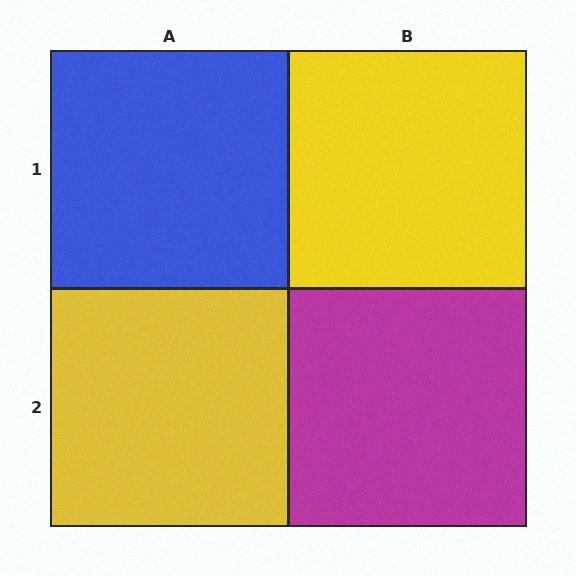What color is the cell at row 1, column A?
Blue.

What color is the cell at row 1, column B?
Yellow.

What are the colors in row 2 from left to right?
Yellow, magenta.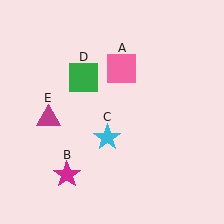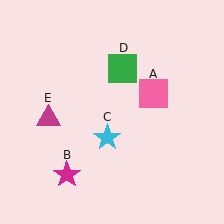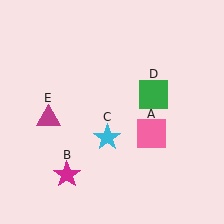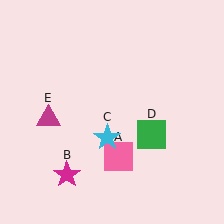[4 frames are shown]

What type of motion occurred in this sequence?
The pink square (object A), green square (object D) rotated clockwise around the center of the scene.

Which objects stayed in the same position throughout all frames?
Magenta star (object B) and cyan star (object C) and magenta triangle (object E) remained stationary.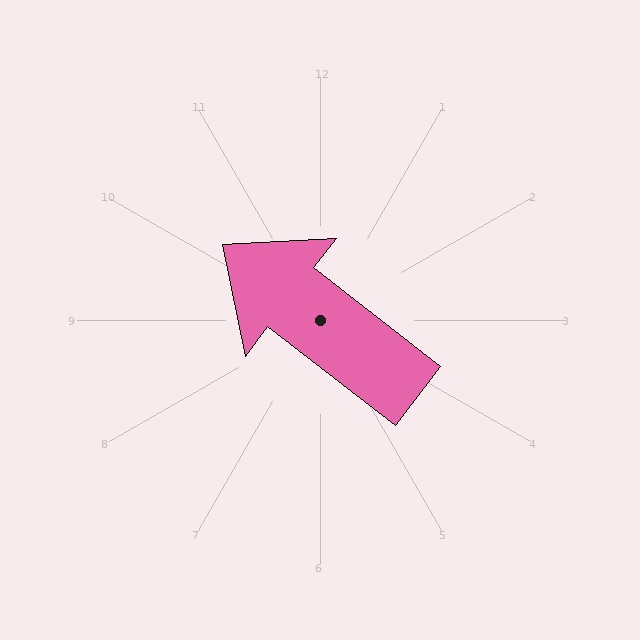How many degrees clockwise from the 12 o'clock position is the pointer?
Approximately 308 degrees.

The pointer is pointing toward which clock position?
Roughly 10 o'clock.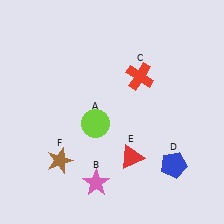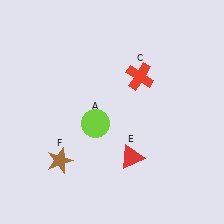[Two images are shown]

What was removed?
The pink star (B), the blue pentagon (D) were removed in Image 2.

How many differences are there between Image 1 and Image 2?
There are 2 differences between the two images.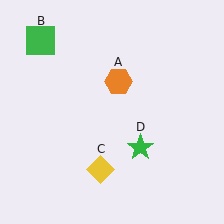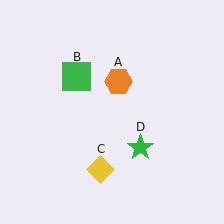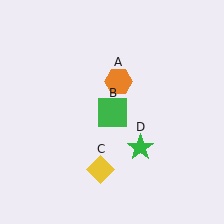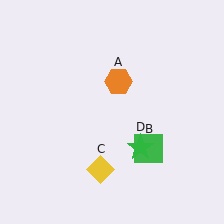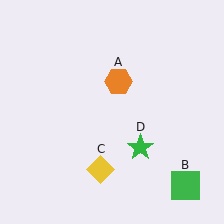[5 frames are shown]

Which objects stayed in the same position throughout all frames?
Orange hexagon (object A) and yellow diamond (object C) and green star (object D) remained stationary.